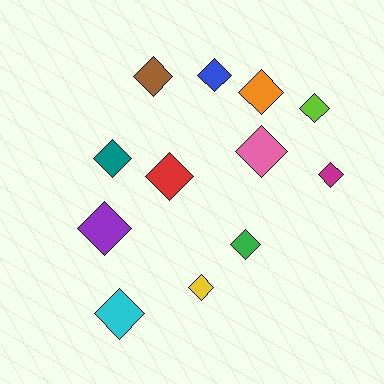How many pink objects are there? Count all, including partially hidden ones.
There is 1 pink object.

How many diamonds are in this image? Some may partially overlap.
There are 12 diamonds.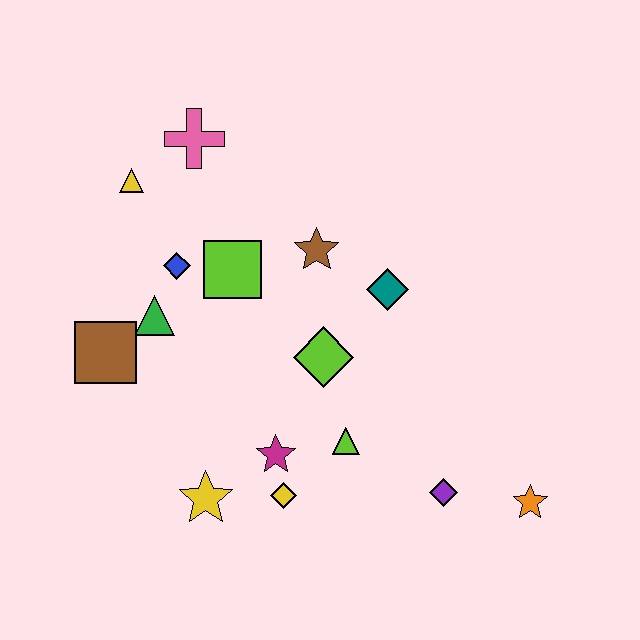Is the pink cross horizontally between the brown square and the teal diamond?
Yes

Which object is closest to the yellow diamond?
The magenta star is closest to the yellow diamond.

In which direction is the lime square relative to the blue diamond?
The lime square is to the right of the blue diamond.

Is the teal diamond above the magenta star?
Yes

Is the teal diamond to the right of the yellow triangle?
Yes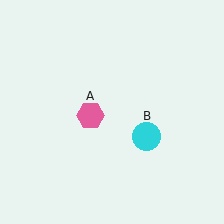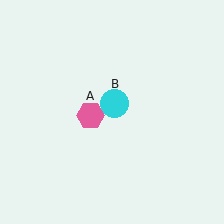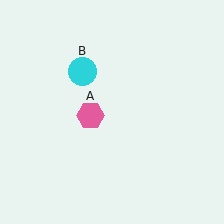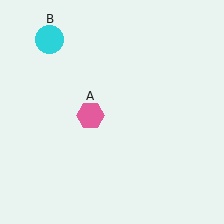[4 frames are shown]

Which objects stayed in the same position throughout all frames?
Pink hexagon (object A) remained stationary.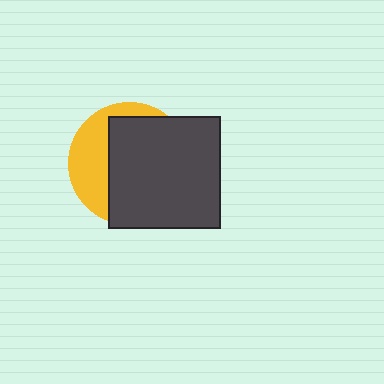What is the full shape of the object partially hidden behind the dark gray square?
The partially hidden object is a yellow circle.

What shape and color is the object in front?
The object in front is a dark gray square.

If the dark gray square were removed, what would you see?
You would see the complete yellow circle.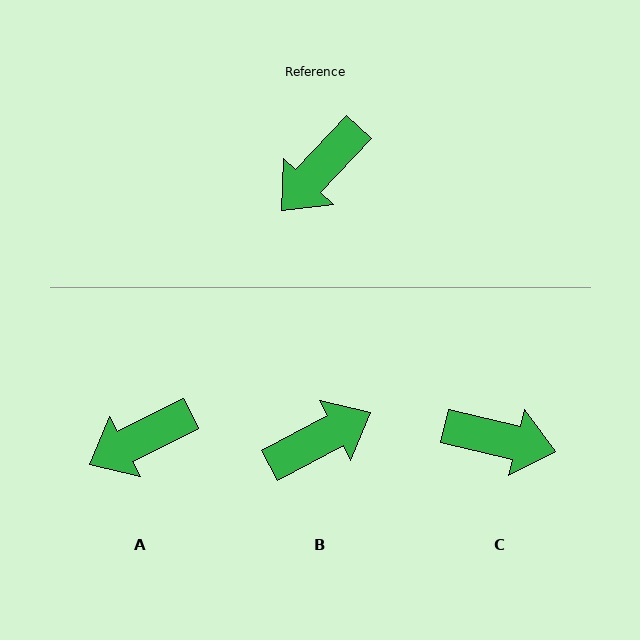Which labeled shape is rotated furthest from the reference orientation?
B, about 161 degrees away.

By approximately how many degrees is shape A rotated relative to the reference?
Approximately 20 degrees clockwise.